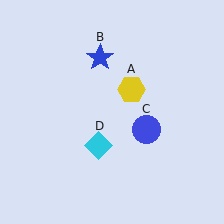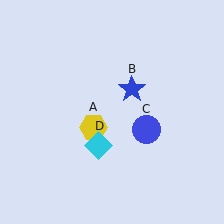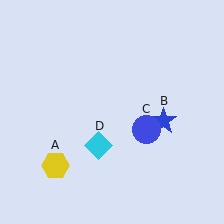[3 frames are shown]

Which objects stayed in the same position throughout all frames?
Blue circle (object C) and cyan diamond (object D) remained stationary.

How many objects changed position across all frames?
2 objects changed position: yellow hexagon (object A), blue star (object B).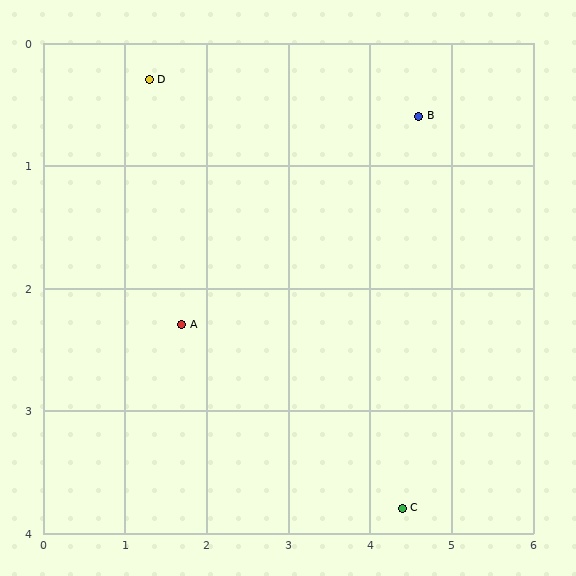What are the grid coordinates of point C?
Point C is at approximately (4.4, 3.8).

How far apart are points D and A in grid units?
Points D and A are about 2.0 grid units apart.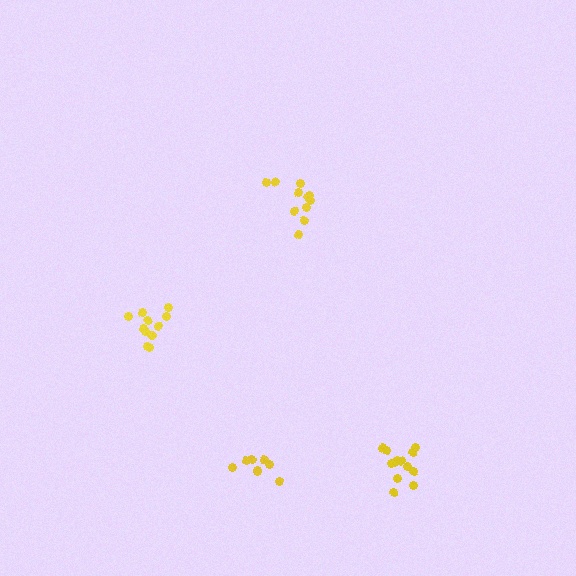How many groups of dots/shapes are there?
There are 4 groups.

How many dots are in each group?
Group 1: 11 dots, Group 2: 13 dots, Group 3: 8 dots, Group 4: 11 dots (43 total).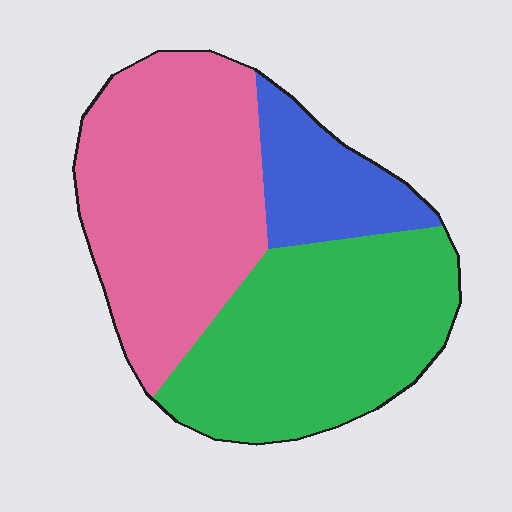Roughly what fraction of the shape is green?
Green takes up between a quarter and a half of the shape.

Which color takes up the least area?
Blue, at roughly 15%.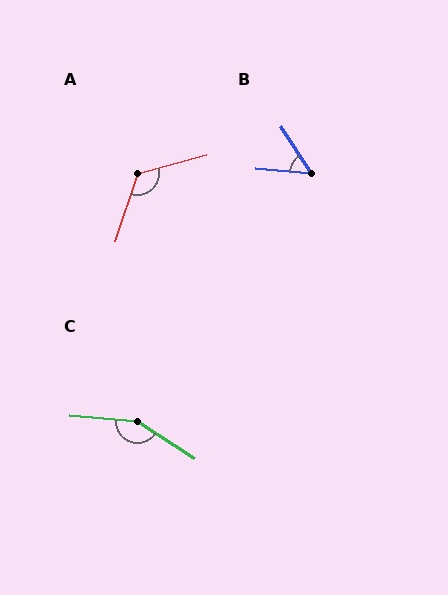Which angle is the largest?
C, at approximately 152 degrees.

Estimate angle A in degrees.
Approximately 124 degrees.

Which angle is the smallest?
B, at approximately 53 degrees.